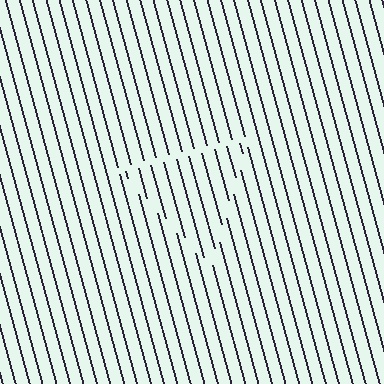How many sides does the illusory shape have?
3 sides — the line-ends trace a triangle.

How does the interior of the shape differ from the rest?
The interior of the shape contains the same grating, shifted by half a period — the contour is defined by the phase discontinuity where line-ends from the inner and outer gratings abut.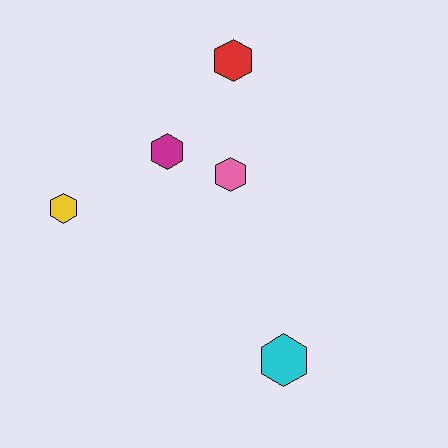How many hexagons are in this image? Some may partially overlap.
There are 5 hexagons.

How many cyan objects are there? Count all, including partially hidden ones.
There is 1 cyan object.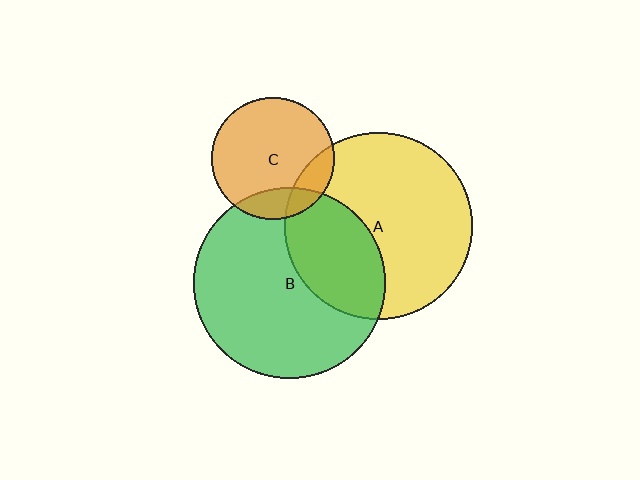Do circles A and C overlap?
Yes.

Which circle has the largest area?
Circle B (green).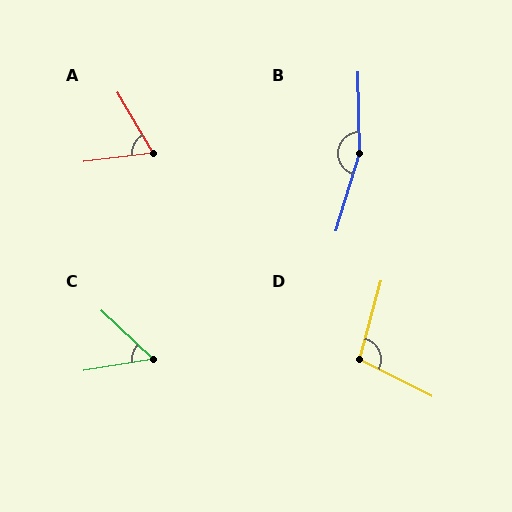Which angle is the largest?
B, at approximately 162 degrees.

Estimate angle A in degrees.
Approximately 67 degrees.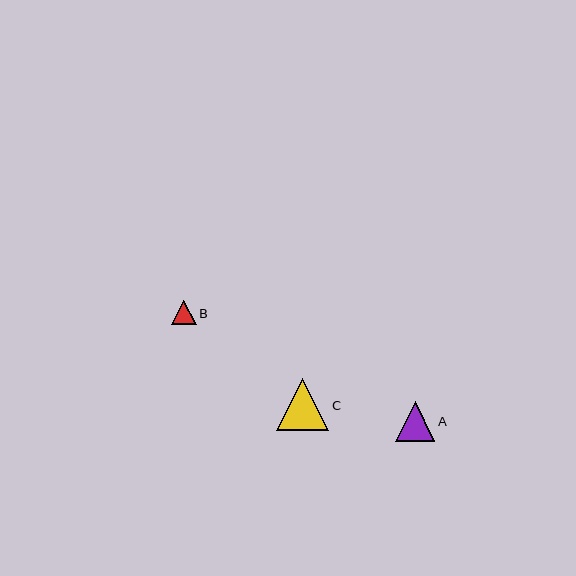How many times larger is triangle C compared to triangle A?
Triangle C is approximately 1.3 times the size of triangle A.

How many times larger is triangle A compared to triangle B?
Triangle A is approximately 1.6 times the size of triangle B.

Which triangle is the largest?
Triangle C is the largest with a size of approximately 52 pixels.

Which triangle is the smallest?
Triangle B is the smallest with a size of approximately 24 pixels.